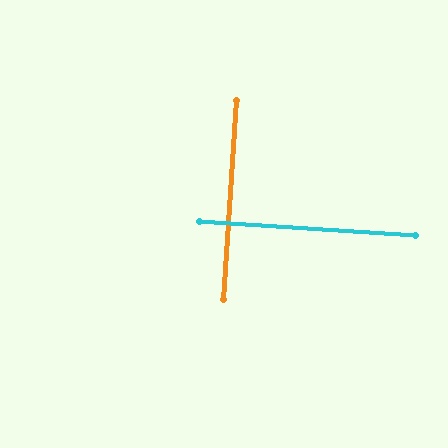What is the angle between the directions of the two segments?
Approximately 90 degrees.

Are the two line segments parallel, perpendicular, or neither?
Perpendicular — they meet at approximately 90°.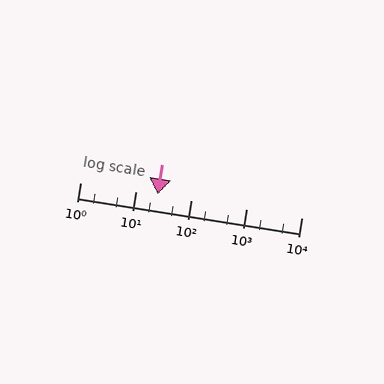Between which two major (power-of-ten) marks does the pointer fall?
The pointer is between 10 and 100.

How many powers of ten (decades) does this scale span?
The scale spans 4 decades, from 1 to 10000.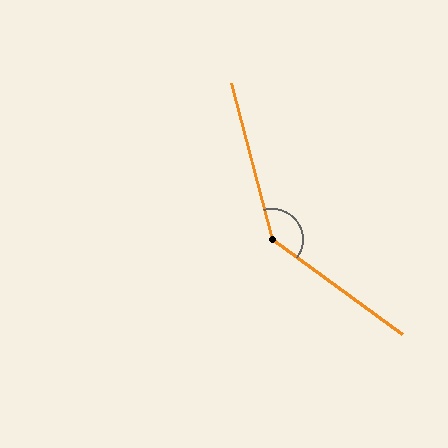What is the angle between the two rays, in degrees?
Approximately 141 degrees.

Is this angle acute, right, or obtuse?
It is obtuse.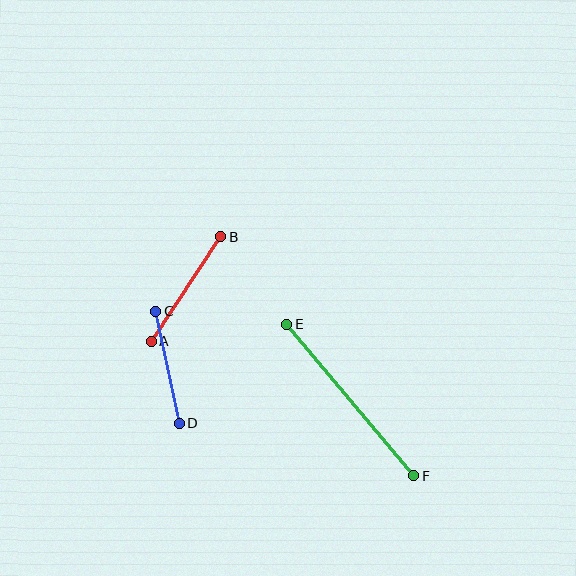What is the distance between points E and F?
The distance is approximately 198 pixels.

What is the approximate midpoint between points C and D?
The midpoint is at approximately (167, 367) pixels.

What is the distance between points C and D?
The distance is approximately 114 pixels.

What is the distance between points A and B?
The distance is approximately 125 pixels.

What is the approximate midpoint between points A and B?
The midpoint is at approximately (186, 289) pixels.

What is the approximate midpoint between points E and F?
The midpoint is at approximately (350, 400) pixels.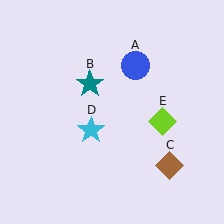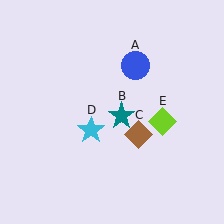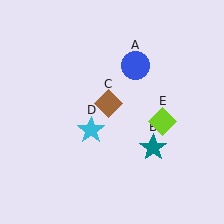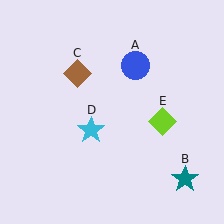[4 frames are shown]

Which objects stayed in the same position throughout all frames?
Blue circle (object A) and cyan star (object D) and lime diamond (object E) remained stationary.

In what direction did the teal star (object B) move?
The teal star (object B) moved down and to the right.